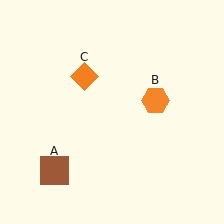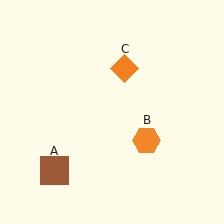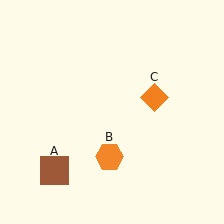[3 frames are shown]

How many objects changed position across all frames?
2 objects changed position: orange hexagon (object B), orange diamond (object C).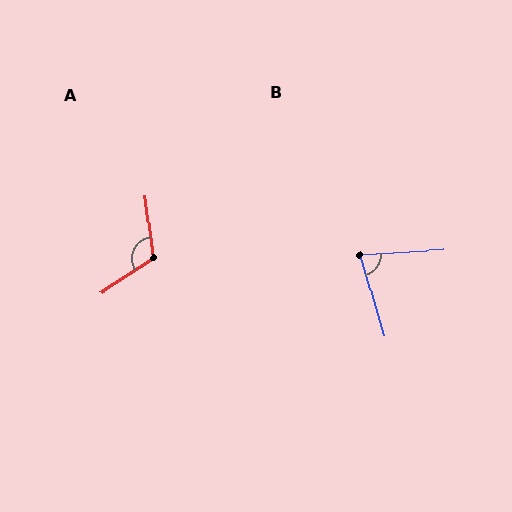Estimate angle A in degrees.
Approximately 117 degrees.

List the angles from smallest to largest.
B (77°), A (117°).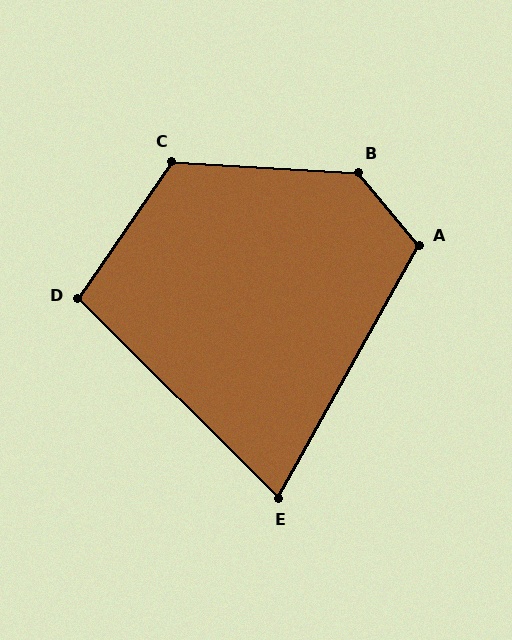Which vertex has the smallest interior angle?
E, at approximately 74 degrees.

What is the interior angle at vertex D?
Approximately 100 degrees (obtuse).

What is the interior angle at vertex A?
Approximately 111 degrees (obtuse).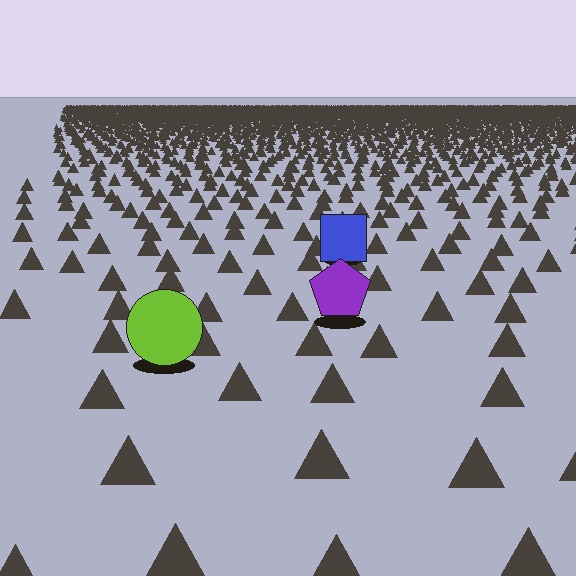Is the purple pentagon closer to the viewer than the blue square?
Yes. The purple pentagon is closer — you can tell from the texture gradient: the ground texture is coarser near it.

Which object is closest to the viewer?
The lime circle is closest. The texture marks near it are larger and more spread out.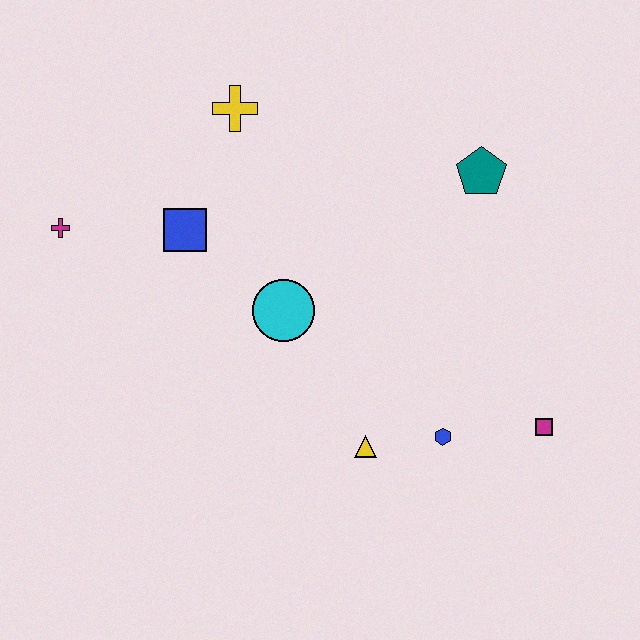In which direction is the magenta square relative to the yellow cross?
The magenta square is below the yellow cross.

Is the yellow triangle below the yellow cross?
Yes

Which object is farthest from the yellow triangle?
The magenta cross is farthest from the yellow triangle.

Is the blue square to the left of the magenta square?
Yes